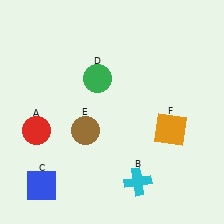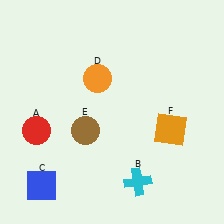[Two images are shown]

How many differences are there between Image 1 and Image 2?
There is 1 difference between the two images.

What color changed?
The circle (D) changed from green in Image 1 to orange in Image 2.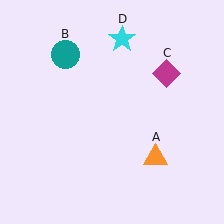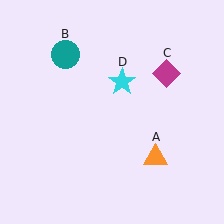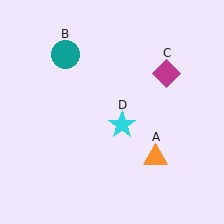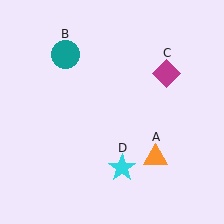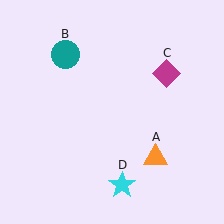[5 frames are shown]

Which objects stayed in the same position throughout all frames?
Orange triangle (object A) and teal circle (object B) and magenta diamond (object C) remained stationary.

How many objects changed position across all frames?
1 object changed position: cyan star (object D).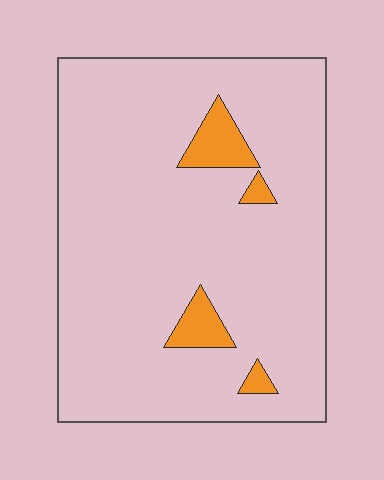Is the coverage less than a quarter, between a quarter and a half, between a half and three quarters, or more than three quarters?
Less than a quarter.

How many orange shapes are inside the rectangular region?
4.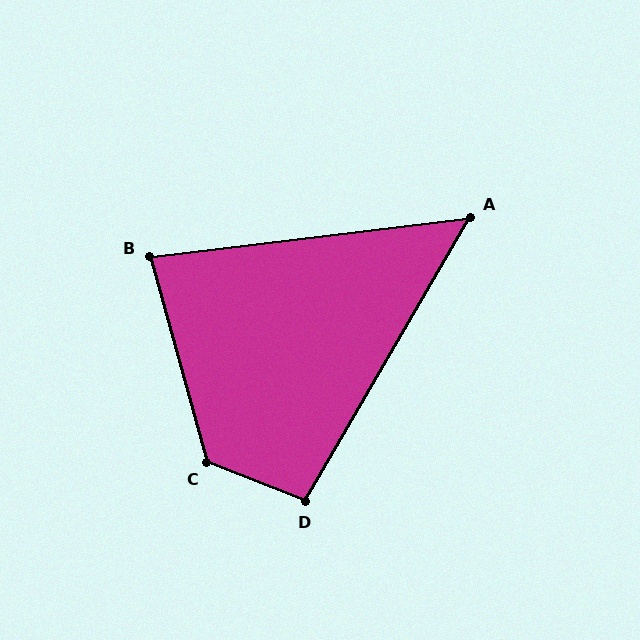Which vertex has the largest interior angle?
C, at approximately 127 degrees.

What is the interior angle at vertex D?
Approximately 99 degrees (obtuse).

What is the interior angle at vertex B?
Approximately 81 degrees (acute).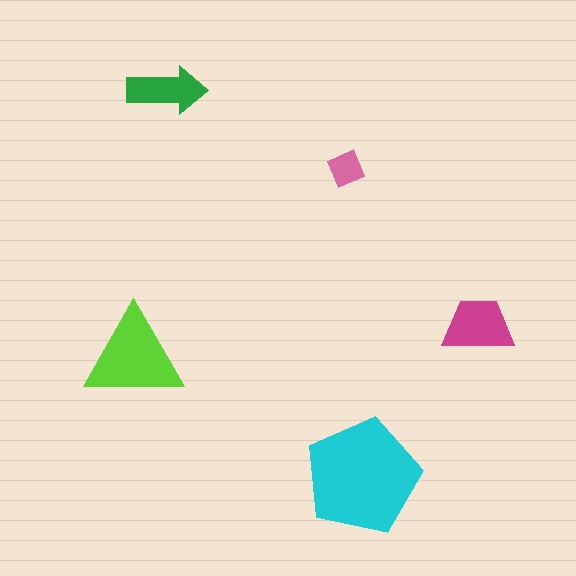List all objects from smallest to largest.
The pink diamond, the green arrow, the magenta trapezoid, the lime triangle, the cyan pentagon.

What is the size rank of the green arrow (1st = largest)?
4th.